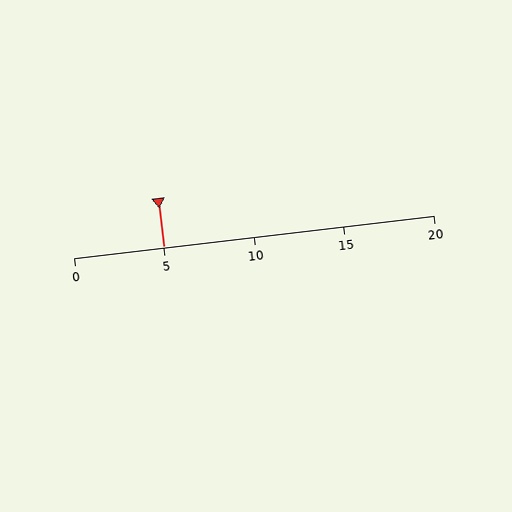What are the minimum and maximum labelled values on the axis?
The axis runs from 0 to 20.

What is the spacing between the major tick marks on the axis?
The major ticks are spaced 5 apart.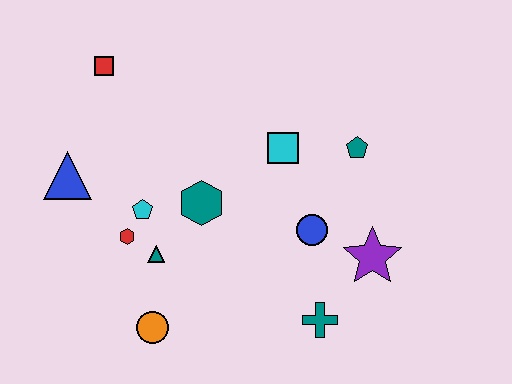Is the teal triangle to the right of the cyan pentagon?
Yes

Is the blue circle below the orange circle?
No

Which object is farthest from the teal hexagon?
The purple star is farthest from the teal hexagon.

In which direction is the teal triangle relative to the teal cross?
The teal triangle is to the left of the teal cross.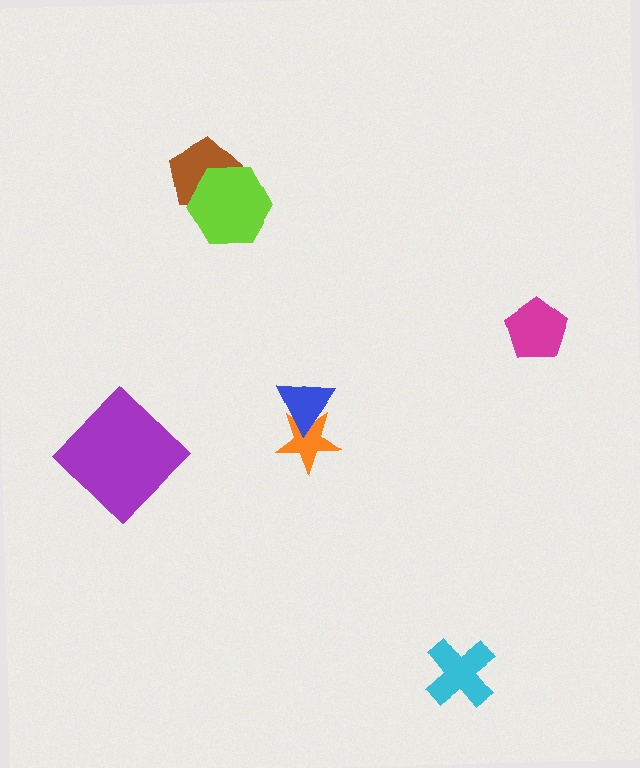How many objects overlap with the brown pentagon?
1 object overlaps with the brown pentagon.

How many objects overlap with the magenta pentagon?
0 objects overlap with the magenta pentagon.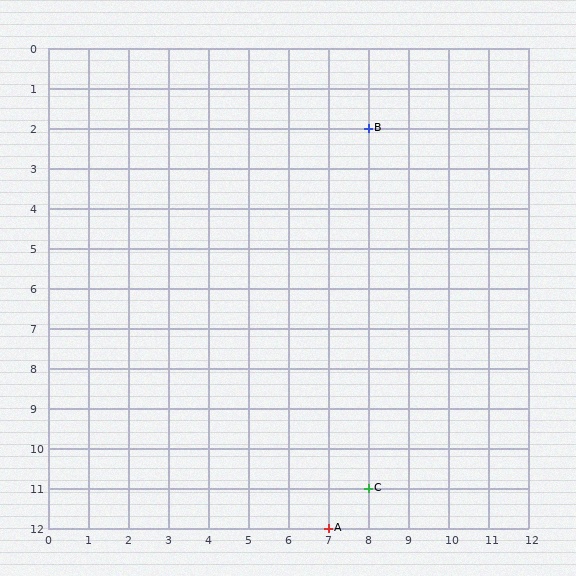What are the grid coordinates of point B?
Point B is at grid coordinates (8, 2).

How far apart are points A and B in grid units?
Points A and B are 1 column and 10 rows apart (about 10.0 grid units diagonally).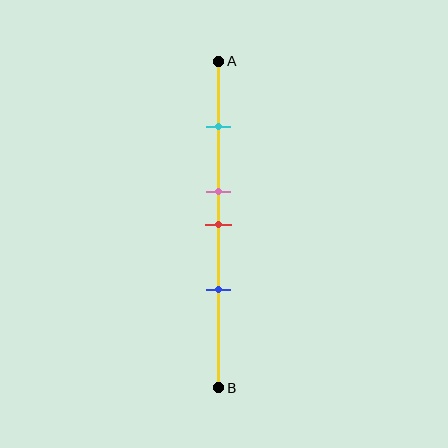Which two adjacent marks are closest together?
The pink and red marks are the closest adjacent pair.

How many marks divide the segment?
There are 4 marks dividing the segment.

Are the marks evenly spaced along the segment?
No, the marks are not evenly spaced.